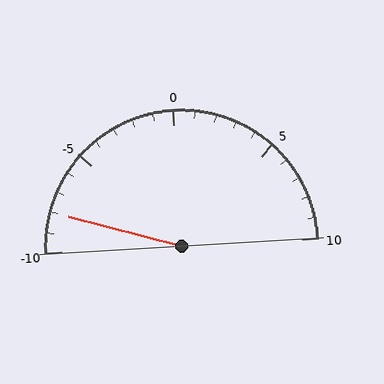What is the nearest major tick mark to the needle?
The nearest major tick mark is -10.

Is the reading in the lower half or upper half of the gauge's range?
The reading is in the lower half of the range (-10 to 10).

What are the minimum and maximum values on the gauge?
The gauge ranges from -10 to 10.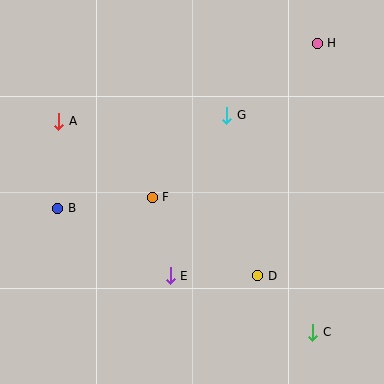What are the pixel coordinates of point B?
Point B is at (58, 208).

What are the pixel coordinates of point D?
Point D is at (258, 276).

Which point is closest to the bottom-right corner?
Point C is closest to the bottom-right corner.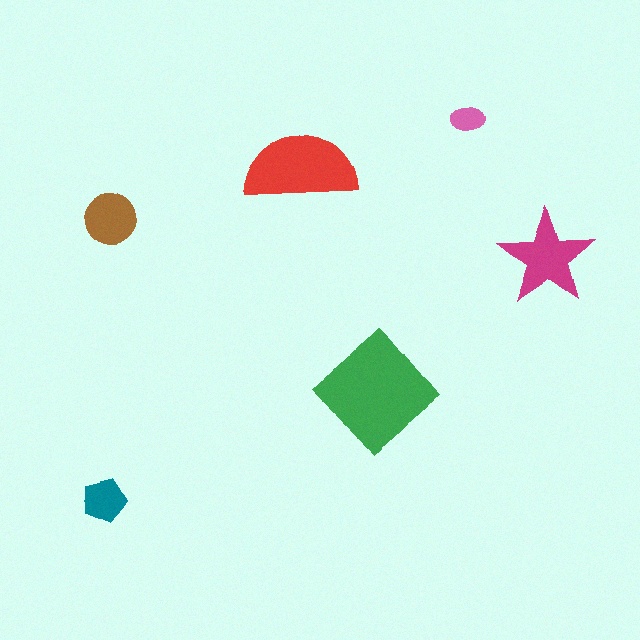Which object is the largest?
The green diamond.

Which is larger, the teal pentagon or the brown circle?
The brown circle.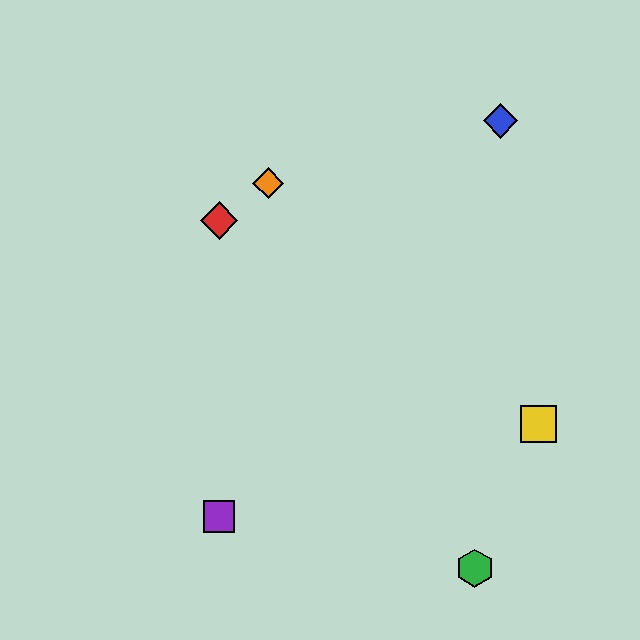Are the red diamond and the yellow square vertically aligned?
No, the red diamond is at x≈219 and the yellow square is at x≈538.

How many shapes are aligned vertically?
2 shapes (the red diamond, the purple square) are aligned vertically.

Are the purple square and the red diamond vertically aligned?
Yes, both are at x≈219.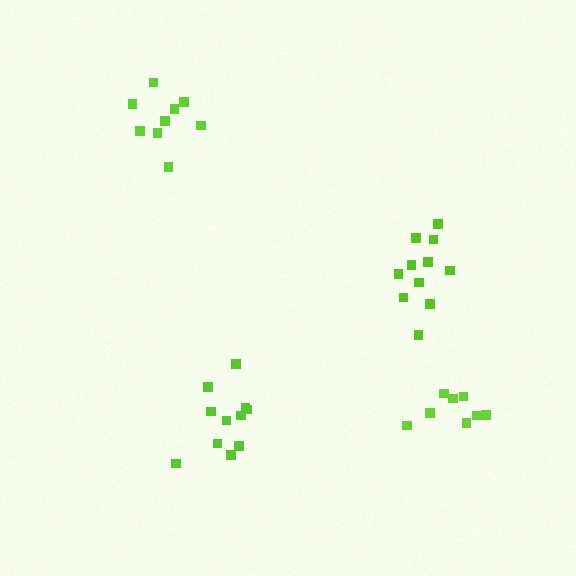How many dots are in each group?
Group 1: 11 dots, Group 2: 9 dots, Group 3: 8 dots, Group 4: 11 dots (39 total).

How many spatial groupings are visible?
There are 4 spatial groupings.